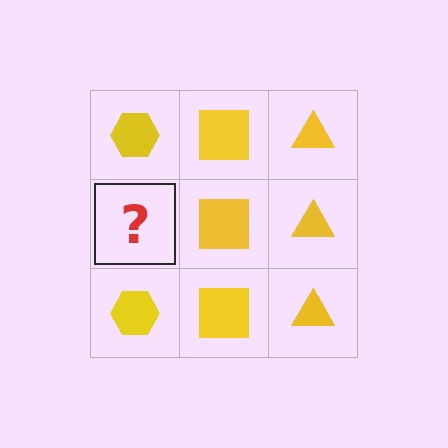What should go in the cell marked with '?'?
The missing cell should contain a yellow hexagon.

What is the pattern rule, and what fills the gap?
The rule is that each column has a consistent shape. The gap should be filled with a yellow hexagon.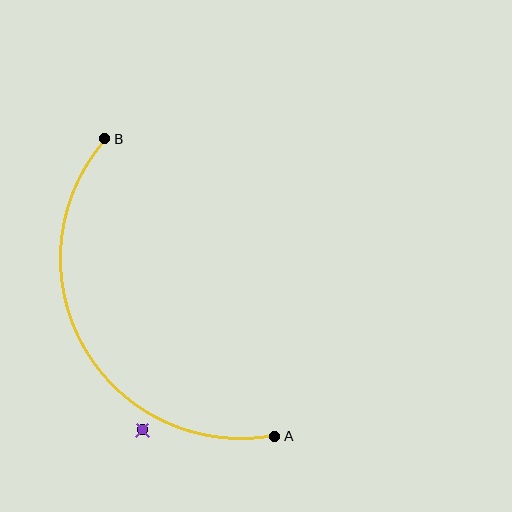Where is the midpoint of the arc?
The arc midpoint is the point on the curve farthest from the straight line joining A and B. It sits to the left of that line.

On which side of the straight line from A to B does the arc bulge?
The arc bulges to the left of the straight line connecting A and B.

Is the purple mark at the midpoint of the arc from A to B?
No — the purple mark does not lie on the arc at all. It sits slightly outside the curve.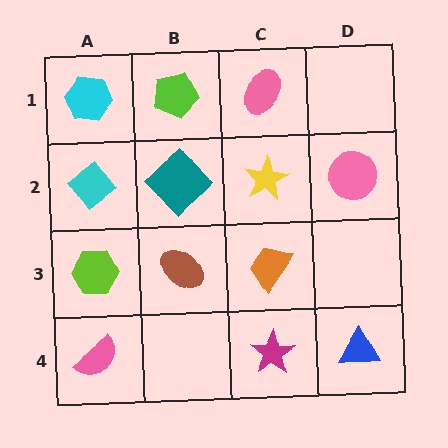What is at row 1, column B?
A lime pentagon.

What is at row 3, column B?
A brown ellipse.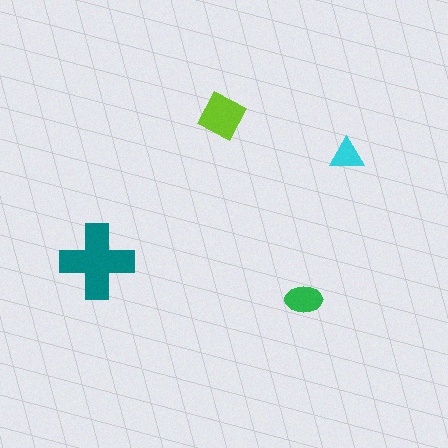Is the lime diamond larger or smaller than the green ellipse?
Larger.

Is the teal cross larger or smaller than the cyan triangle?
Larger.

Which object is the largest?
The teal cross.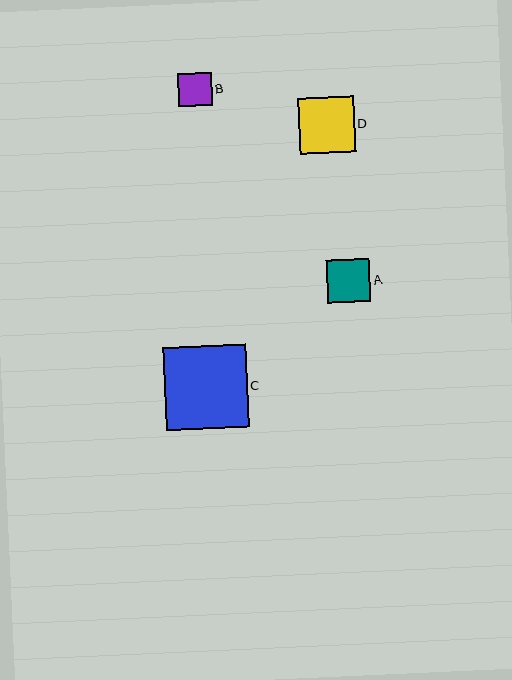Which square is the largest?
Square C is the largest with a size of approximately 83 pixels.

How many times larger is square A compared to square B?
Square A is approximately 1.3 times the size of square B.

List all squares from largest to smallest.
From largest to smallest: C, D, A, B.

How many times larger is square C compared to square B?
Square C is approximately 2.5 times the size of square B.